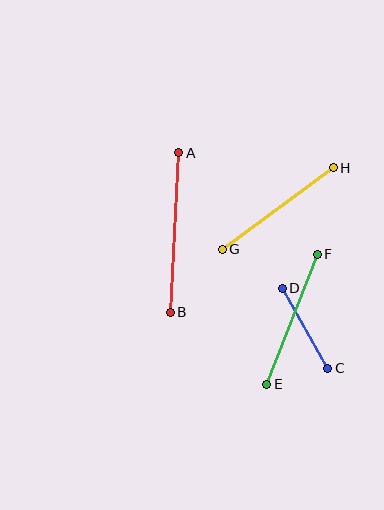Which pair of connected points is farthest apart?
Points A and B are farthest apart.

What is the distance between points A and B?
The distance is approximately 160 pixels.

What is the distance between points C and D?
The distance is approximately 92 pixels.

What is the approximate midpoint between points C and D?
The midpoint is at approximately (305, 328) pixels.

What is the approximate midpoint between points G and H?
The midpoint is at approximately (278, 208) pixels.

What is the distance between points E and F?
The distance is approximately 139 pixels.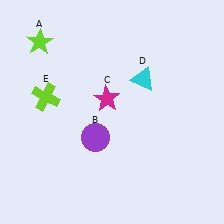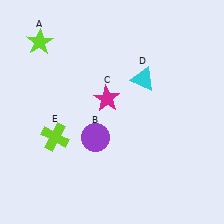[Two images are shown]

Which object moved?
The lime cross (E) moved down.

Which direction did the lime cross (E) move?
The lime cross (E) moved down.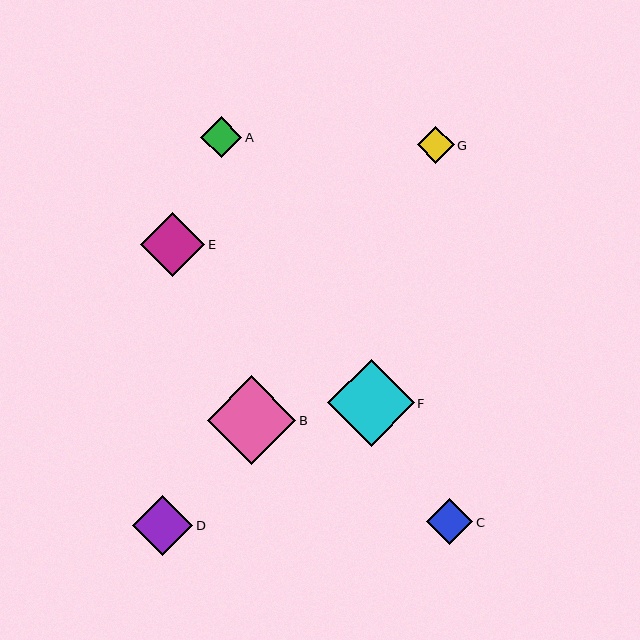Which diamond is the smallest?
Diamond G is the smallest with a size of approximately 37 pixels.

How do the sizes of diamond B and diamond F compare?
Diamond B and diamond F are approximately the same size.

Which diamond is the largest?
Diamond B is the largest with a size of approximately 88 pixels.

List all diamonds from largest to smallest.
From largest to smallest: B, F, E, D, C, A, G.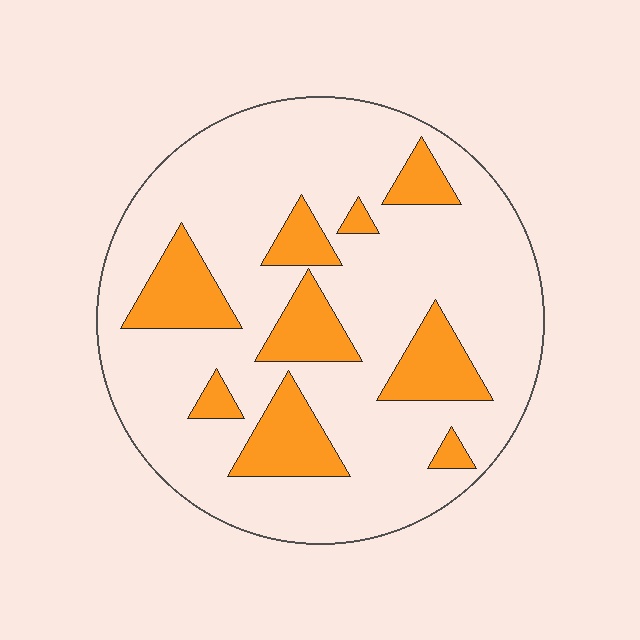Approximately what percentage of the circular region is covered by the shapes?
Approximately 20%.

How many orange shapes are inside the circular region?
9.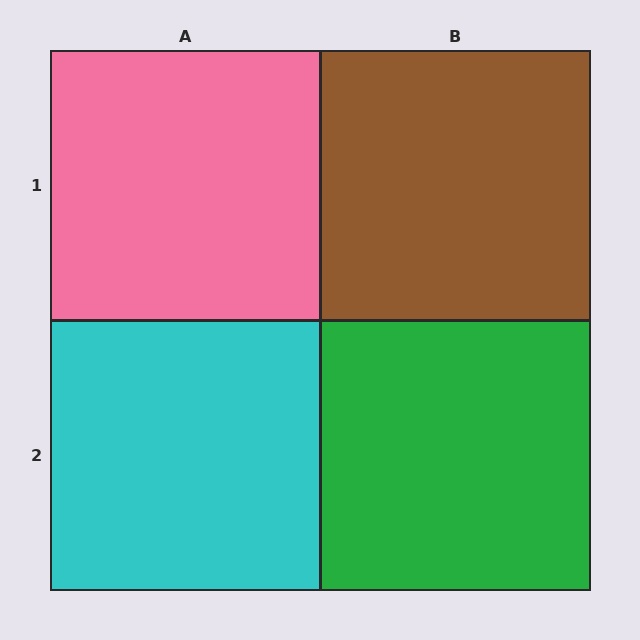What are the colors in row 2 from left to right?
Cyan, green.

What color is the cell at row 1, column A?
Pink.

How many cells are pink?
1 cell is pink.